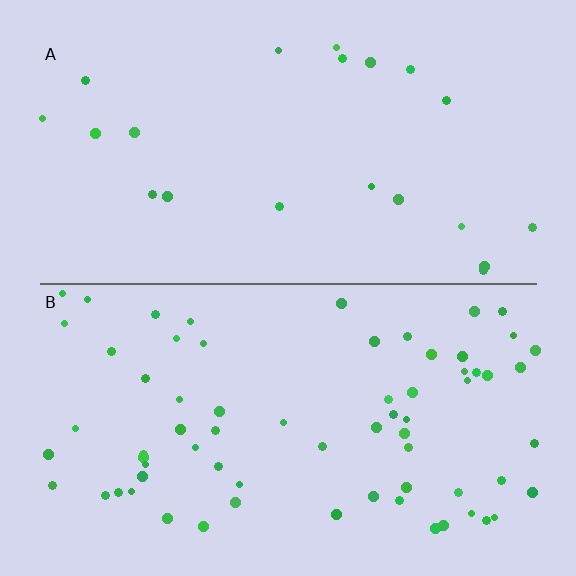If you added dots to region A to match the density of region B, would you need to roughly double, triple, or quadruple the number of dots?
Approximately triple.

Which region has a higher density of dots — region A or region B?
B (the bottom).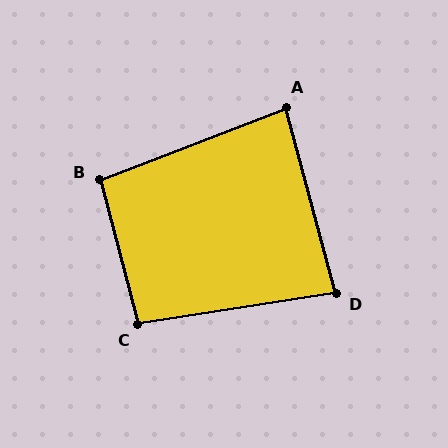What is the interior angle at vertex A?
Approximately 84 degrees (acute).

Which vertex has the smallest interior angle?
D, at approximately 84 degrees.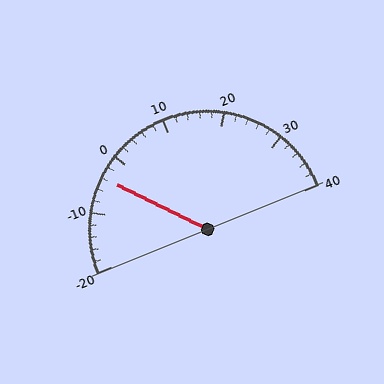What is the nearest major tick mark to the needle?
The nearest major tick mark is 0.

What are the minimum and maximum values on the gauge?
The gauge ranges from -20 to 40.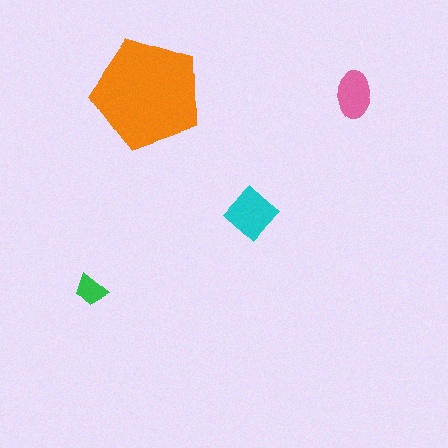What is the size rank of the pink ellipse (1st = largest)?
3rd.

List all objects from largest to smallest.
The orange pentagon, the cyan diamond, the pink ellipse, the green trapezoid.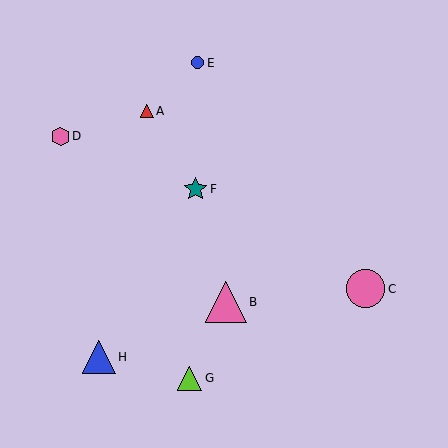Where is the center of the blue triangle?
The center of the blue triangle is at (99, 357).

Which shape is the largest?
The pink triangle (labeled B) is the largest.